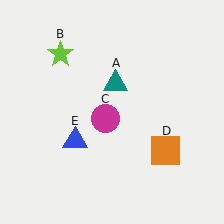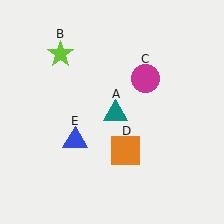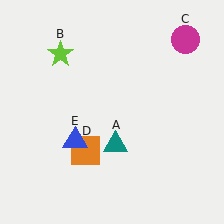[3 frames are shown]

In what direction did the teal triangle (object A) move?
The teal triangle (object A) moved down.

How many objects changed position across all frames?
3 objects changed position: teal triangle (object A), magenta circle (object C), orange square (object D).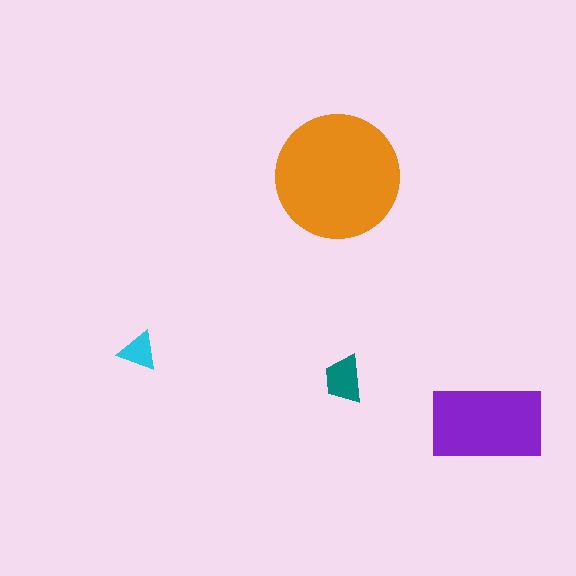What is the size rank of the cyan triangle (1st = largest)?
4th.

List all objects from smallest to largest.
The cyan triangle, the teal trapezoid, the purple rectangle, the orange circle.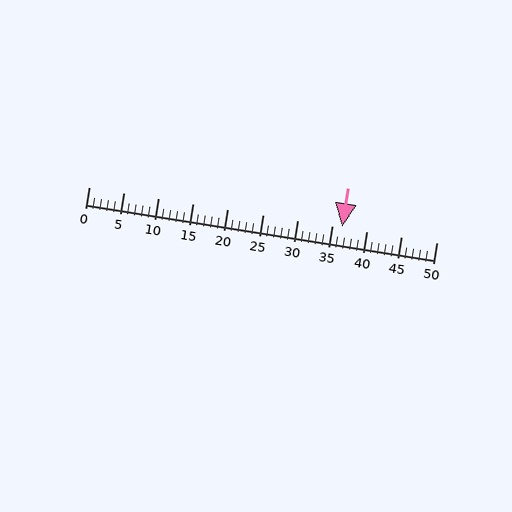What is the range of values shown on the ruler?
The ruler shows values from 0 to 50.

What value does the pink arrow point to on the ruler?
The pink arrow points to approximately 36.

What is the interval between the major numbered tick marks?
The major tick marks are spaced 5 units apart.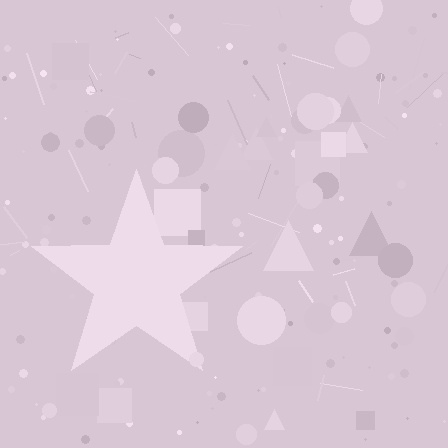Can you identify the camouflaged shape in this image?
The camouflaged shape is a star.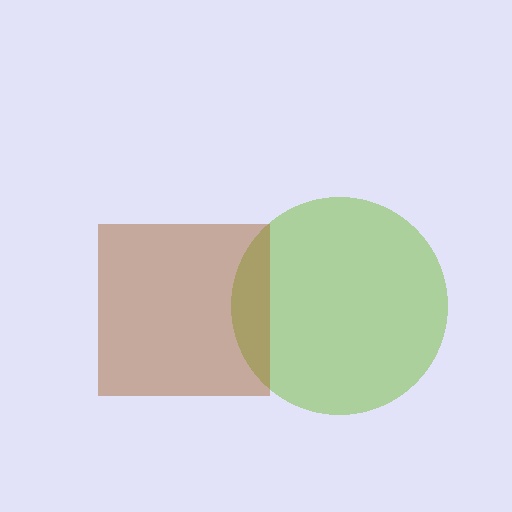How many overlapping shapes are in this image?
There are 2 overlapping shapes in the image.